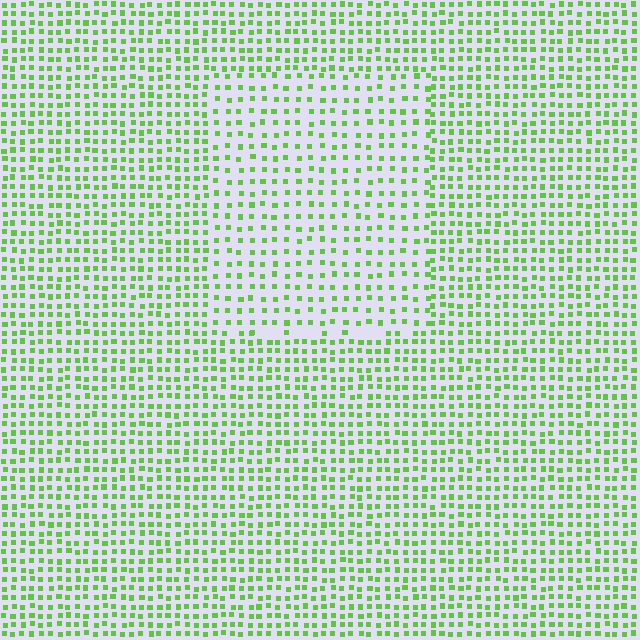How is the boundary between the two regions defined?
The boundary is defined by a change in element density (approximately 1.6x ratio). All elements are the same color, size, and shape.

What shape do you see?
I see a rectangle.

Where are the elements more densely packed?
The elements are more densely packed outside the rectangle boundary.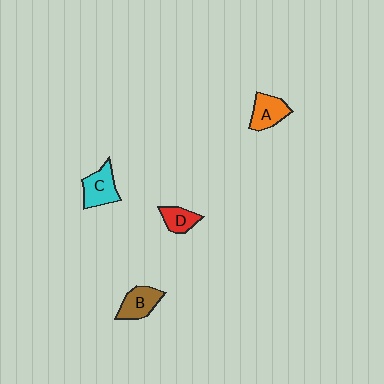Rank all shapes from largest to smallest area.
From largest to smallest: C (cyan), B (brown), A (orange), D (red).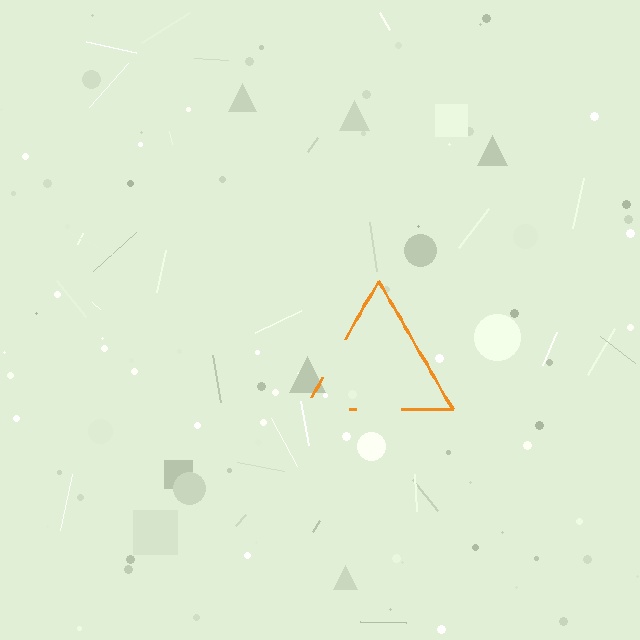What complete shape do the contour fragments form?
The contour fragments form a triangle.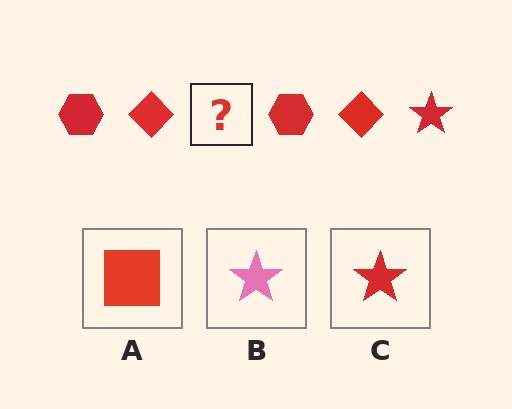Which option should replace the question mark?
Option C.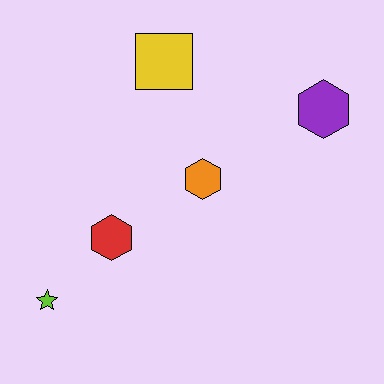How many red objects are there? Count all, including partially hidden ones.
There is 1 red object.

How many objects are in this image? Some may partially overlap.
There are 5 objects.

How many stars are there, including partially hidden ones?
There is 1 star.